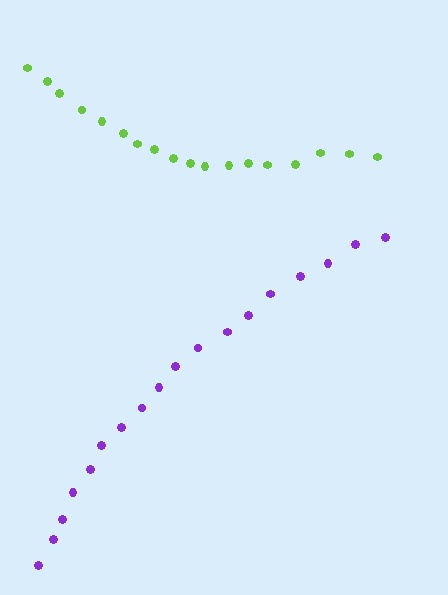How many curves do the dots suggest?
There are 2 distinct paths.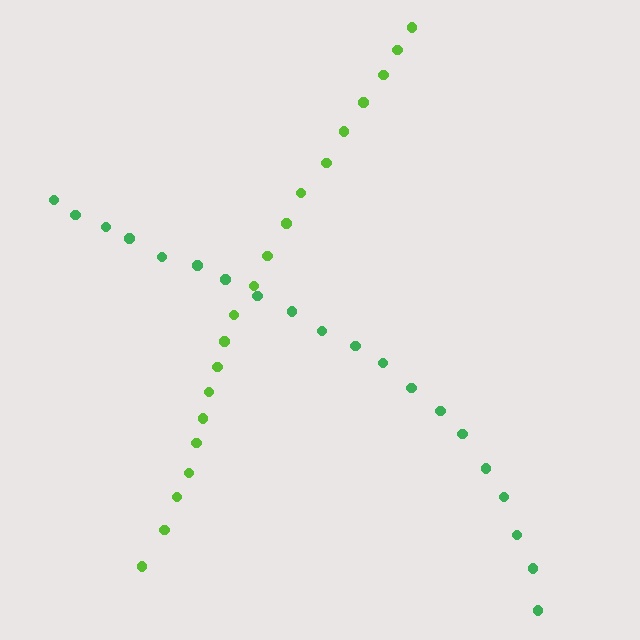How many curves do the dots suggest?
There are 2 distinct paths.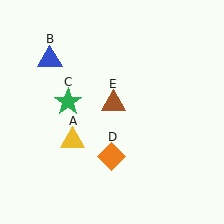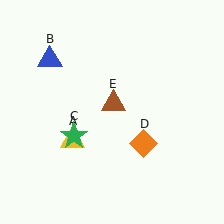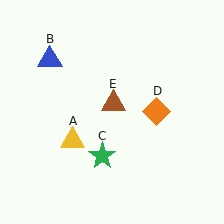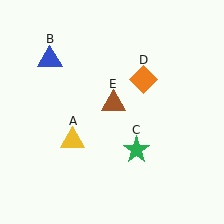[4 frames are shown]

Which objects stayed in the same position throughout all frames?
Yellow triangle (object A) and blue triangle (object B) and brown triangle (object E) remained stationary.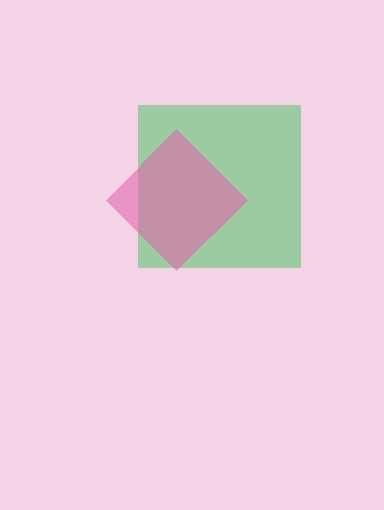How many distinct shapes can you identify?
There are 2 distinct shapes: a green square, a pink diamond.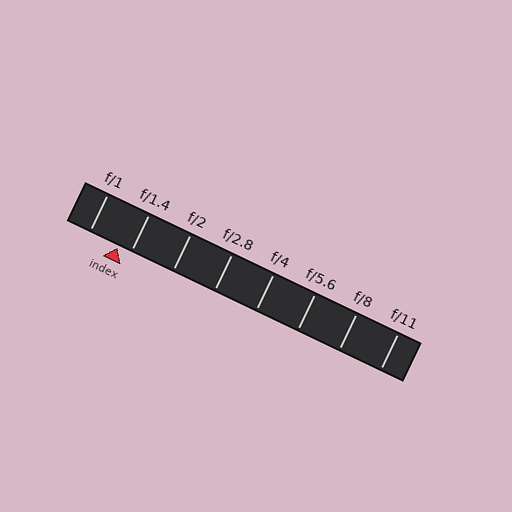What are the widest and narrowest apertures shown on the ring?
The widest aperture shown is f/1 and the narrowest is f/11.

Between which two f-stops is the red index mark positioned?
The index mark is between f/1 and f/1.4.